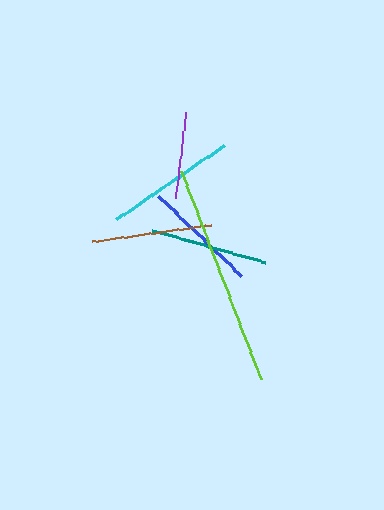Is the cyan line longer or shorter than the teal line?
The cyan line is longer than the teal line.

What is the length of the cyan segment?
The cyan segment is approximately 130 pixels long.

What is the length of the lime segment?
The lime segment is approximately 222 pixels long.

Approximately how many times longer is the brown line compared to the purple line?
The brown line is approximately 1.4 times the length of the purple line.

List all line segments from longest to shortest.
From longest to shortest: lime, cyan, brown, teal, blue, purple.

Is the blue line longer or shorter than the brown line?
The brown line is longer than the blue line.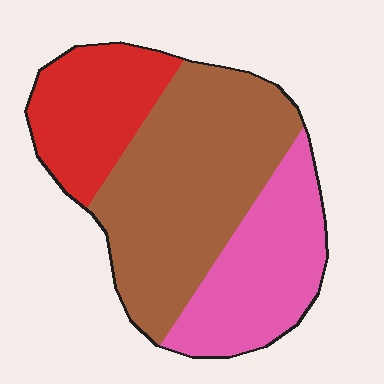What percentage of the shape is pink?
Pink covers about 30% of the shape.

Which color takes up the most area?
Brown, at roughly 50%.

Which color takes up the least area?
Red, at roughly 25%.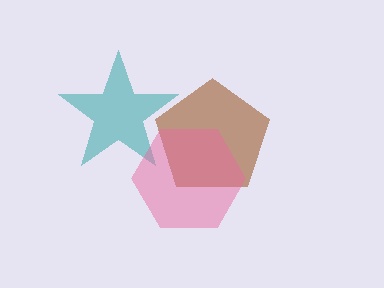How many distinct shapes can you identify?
There are 3 distinct shapes: a teal star, a brown pentagon, a pink hexagon.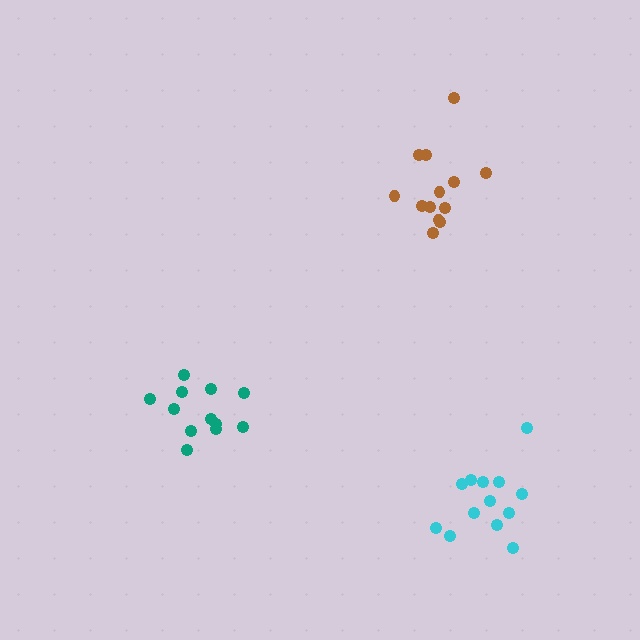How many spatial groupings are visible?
There are 3 spatial groupings.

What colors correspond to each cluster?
The clusters are colored: teal, brown, cyan.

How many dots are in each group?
Group 1: 12 dots, Group 2: 13 dots, Group 3: 13 dots (38 total).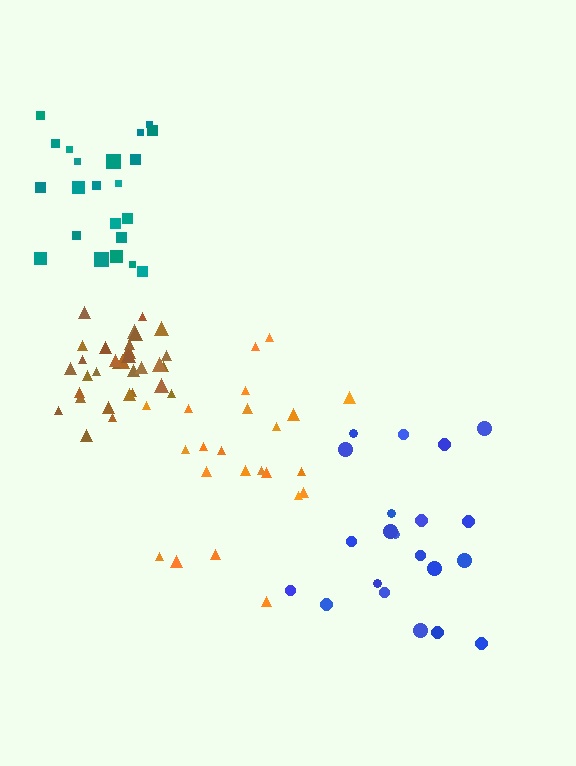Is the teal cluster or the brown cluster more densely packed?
Brown.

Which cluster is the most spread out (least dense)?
Orange.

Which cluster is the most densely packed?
Brown.